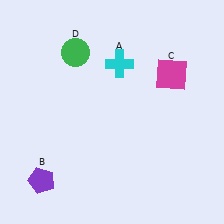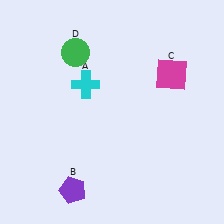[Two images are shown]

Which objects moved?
The objects that moved are: the cyan cross (A), the purple pentagon (B).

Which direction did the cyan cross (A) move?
The cyan cross (A) moved left.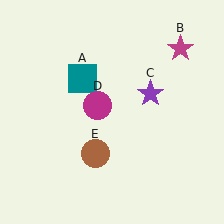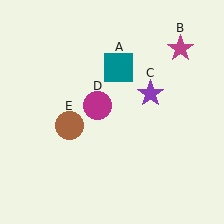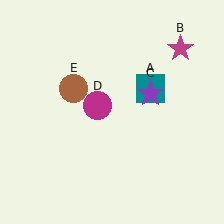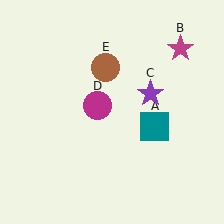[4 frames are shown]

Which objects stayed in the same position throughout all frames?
Magenta star (object B) and purple star (object C) and magenta circle (object D) remained stationary.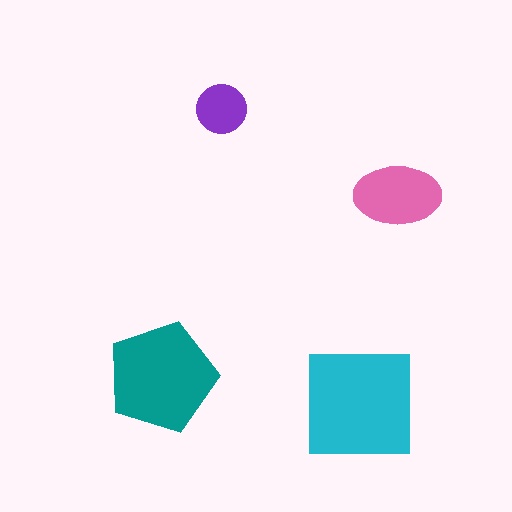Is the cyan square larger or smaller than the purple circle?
Larger.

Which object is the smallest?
The purple circle.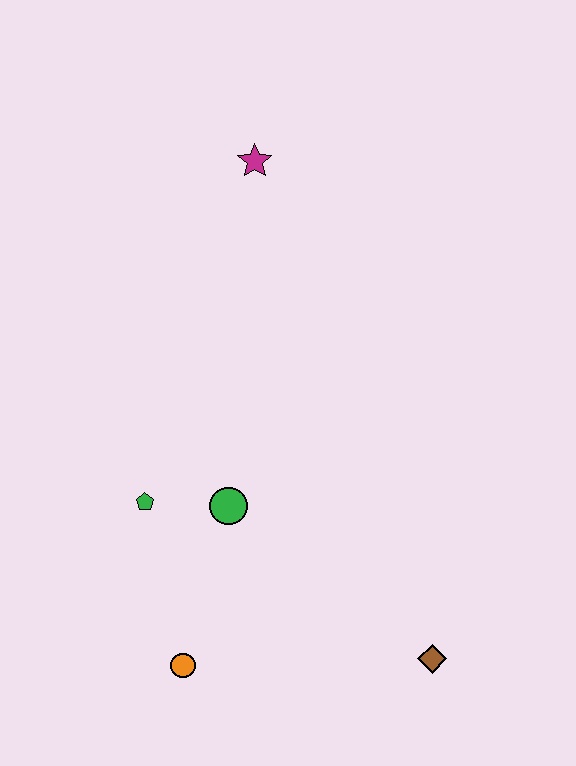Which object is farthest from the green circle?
The magenta star is farthest from the green circle.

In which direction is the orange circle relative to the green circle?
The orange circle is below the green circle.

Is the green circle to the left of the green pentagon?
No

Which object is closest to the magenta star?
The green circle is closest to the magenta star.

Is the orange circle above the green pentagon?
No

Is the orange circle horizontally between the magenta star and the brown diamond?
No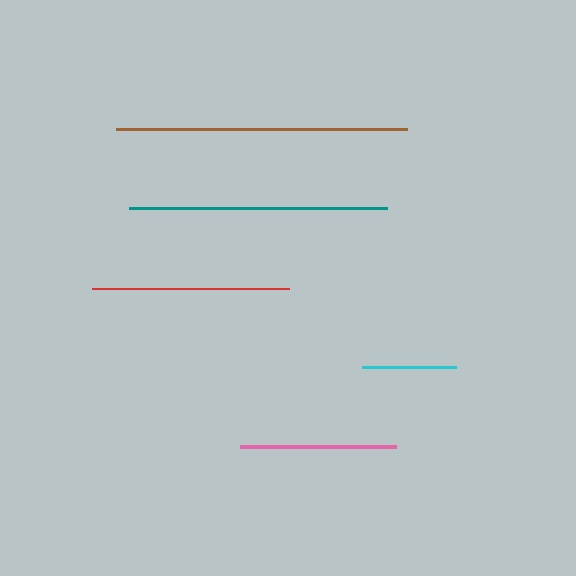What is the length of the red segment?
The red segment is approximately 197 pixels long.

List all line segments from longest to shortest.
From longest to shortest: brown, teal, red, pink, cyan.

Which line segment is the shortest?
The cyan line is the shortest at approximately 93 pixels.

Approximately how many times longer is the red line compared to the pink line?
The red line is approximately 1.3 times the length of the pink line.